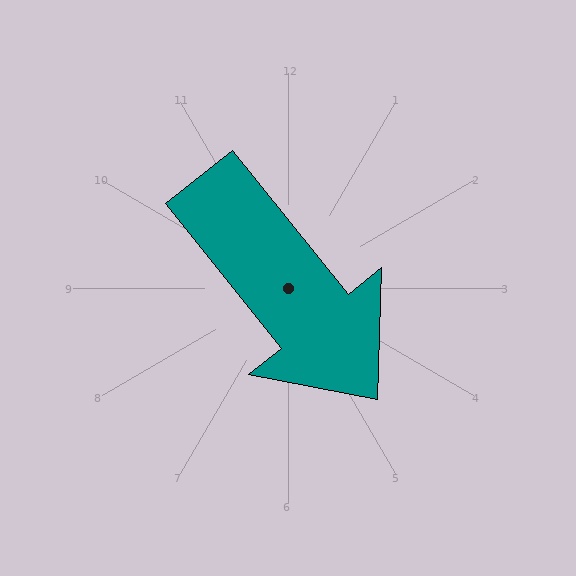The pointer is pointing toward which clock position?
Roughly 5 o'clock.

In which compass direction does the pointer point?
Southeast.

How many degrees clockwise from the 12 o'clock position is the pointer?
Approximately 141 degrees.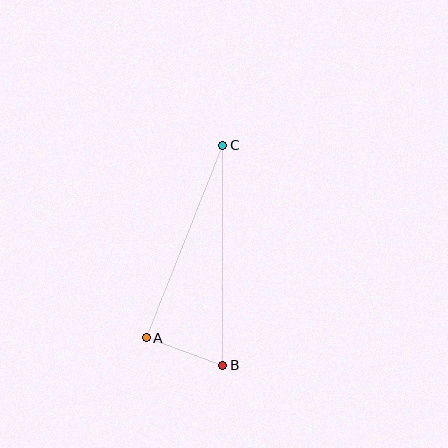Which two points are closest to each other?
Points A and B are closest to each other.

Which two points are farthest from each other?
Points B and C are farthest from each other.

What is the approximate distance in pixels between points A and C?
The distance between A and C is approximately 207 pixels.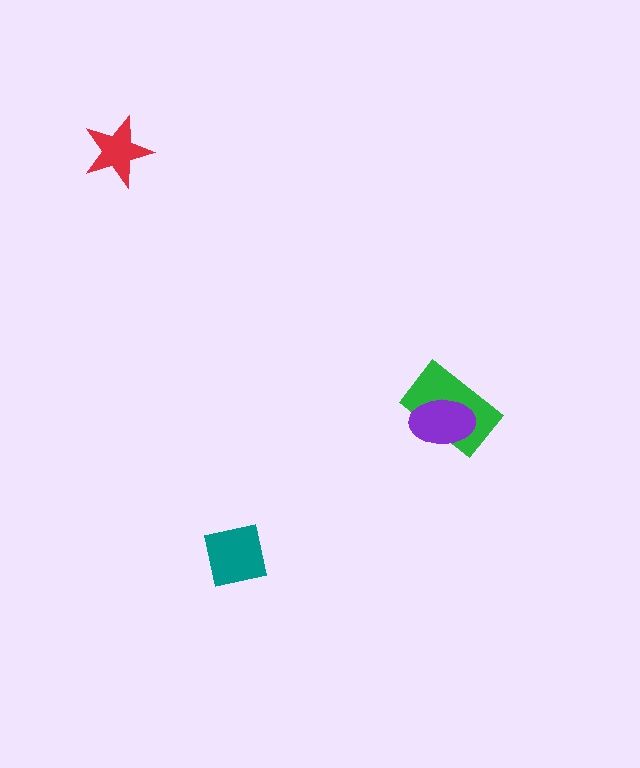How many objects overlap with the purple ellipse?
1 object overlaps with the purple ellipse.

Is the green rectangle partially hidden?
Yes, it is partially covered by another shape.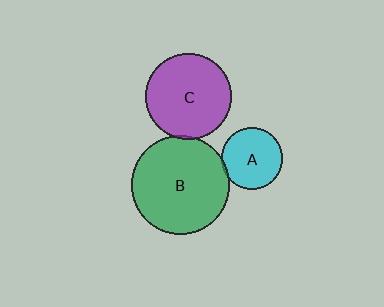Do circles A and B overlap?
Yes.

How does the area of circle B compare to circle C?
Approximately 1.3 times.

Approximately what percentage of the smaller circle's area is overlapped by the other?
Approximately 5%.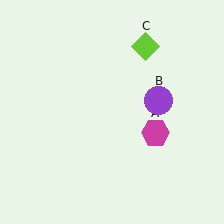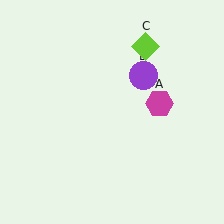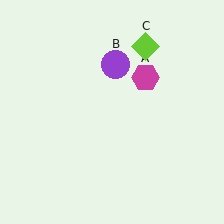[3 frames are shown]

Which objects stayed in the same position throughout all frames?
Lime diamond (object C) remained stationary.